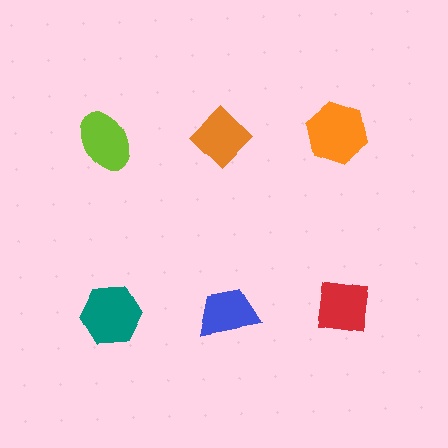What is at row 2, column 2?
A blue trapezoid.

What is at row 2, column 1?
A teal hexagon.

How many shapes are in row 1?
3 shapes.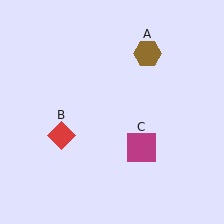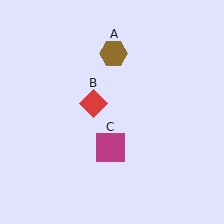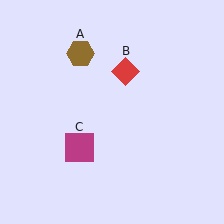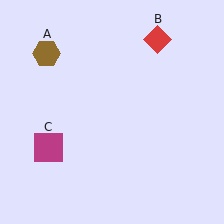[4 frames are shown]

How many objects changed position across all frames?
3 objects changed position: brown hexagon (object A), red diamond (object B), magenta square (object C).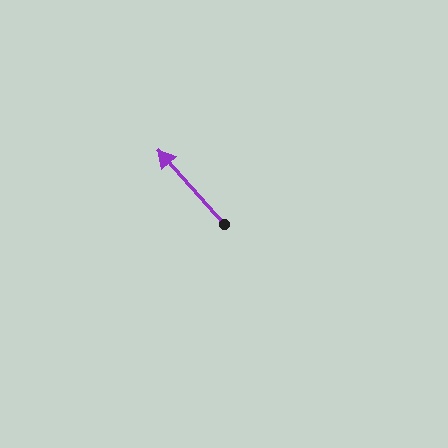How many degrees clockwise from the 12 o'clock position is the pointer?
Approximately 318 degrees.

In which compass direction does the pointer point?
Northwest.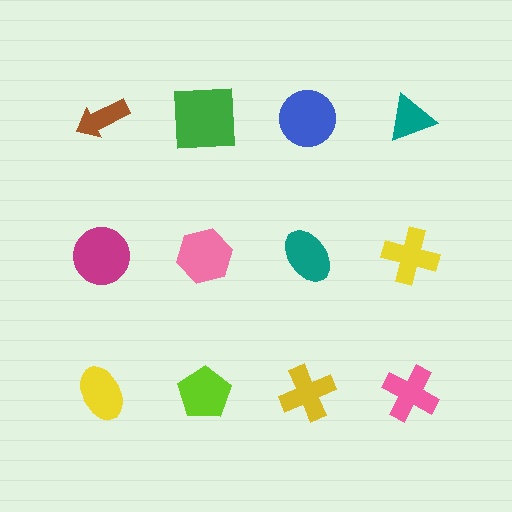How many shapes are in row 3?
4 shapes.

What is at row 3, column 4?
A pink cross.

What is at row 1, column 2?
A green square.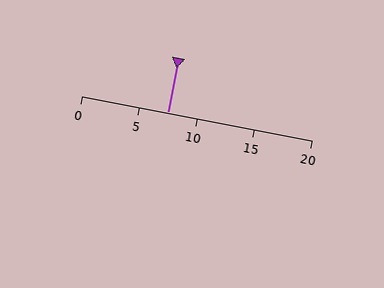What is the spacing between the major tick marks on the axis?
The major ticks are spaced 5 apart.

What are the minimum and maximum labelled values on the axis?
The axis runs from 0 to 20.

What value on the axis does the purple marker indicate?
The marker indicates approximately 7.5.